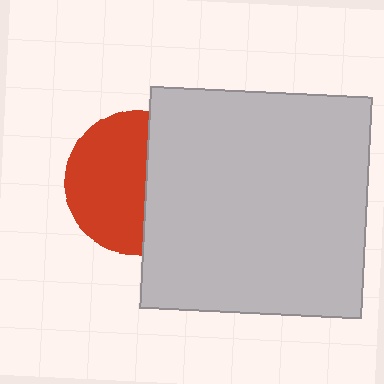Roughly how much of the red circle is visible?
About half of it is visible (roughly 58%).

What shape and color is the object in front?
The object in front is a light gray square.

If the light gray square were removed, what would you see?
You would see the complete red circle.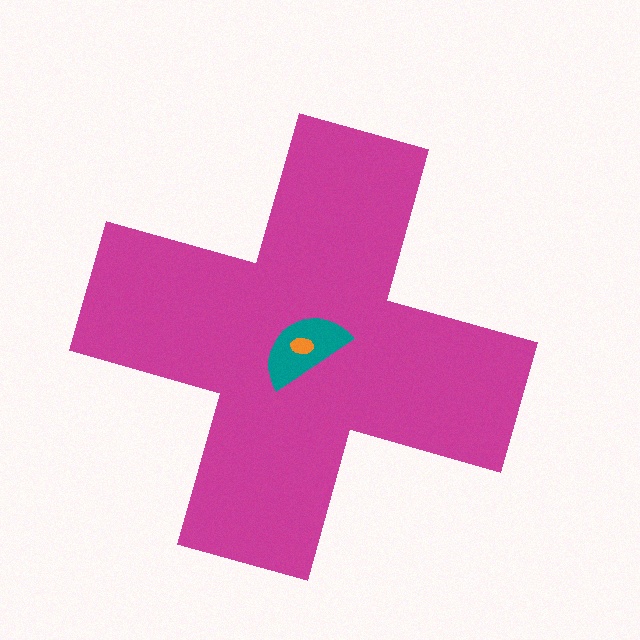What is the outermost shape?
The magenta cross.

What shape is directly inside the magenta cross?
The teal semicircle.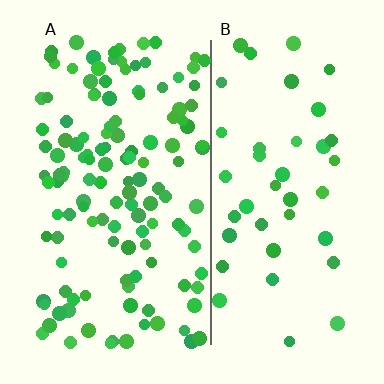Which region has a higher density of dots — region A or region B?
A (the left).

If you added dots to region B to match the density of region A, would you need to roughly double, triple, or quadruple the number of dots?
Approximately triple.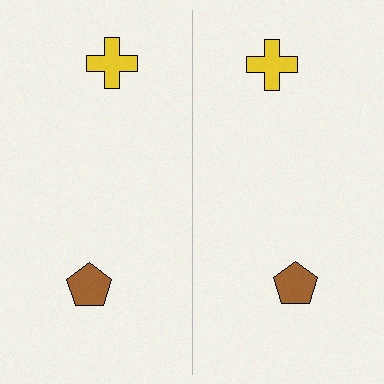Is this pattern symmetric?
Yes, this pattern has bilateral (reflection) symmetry.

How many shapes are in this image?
There are 4 shapes in this image.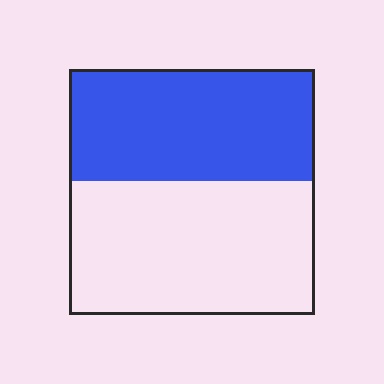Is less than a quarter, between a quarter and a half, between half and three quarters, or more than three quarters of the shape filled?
Between a quarter and a half.